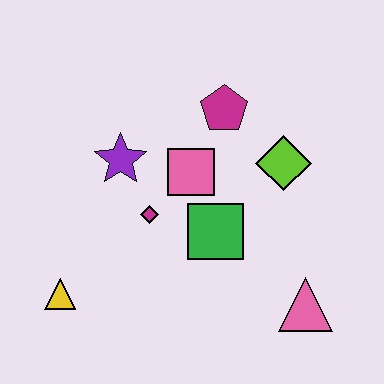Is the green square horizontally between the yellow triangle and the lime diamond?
Yes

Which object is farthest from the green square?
The yellow triangle is farthest from the green square.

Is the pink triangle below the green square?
Yes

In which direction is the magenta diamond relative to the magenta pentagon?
The magenta diamond is below the magenta pentagon.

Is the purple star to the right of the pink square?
No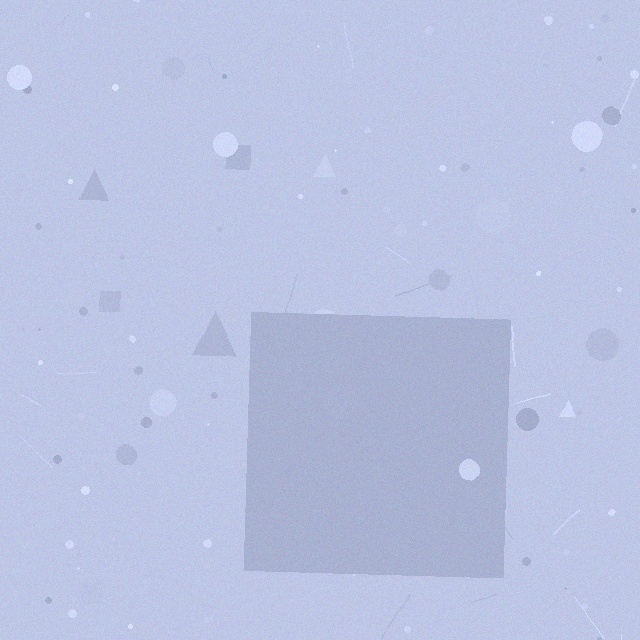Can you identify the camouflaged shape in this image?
The camouflaged shape is a square.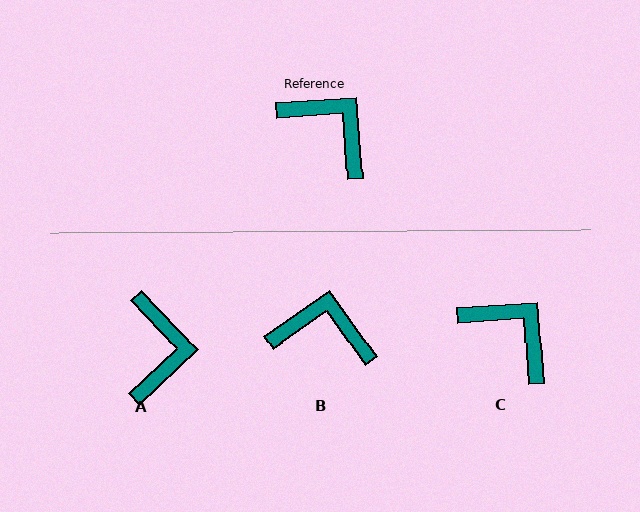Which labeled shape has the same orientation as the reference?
C.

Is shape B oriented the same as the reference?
No, it is off by about 31 degrees.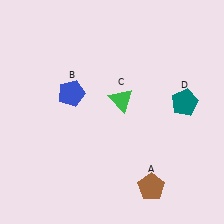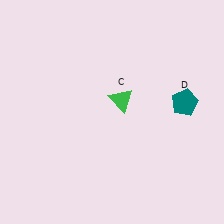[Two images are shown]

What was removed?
The blue pentagon (B), the brown pentagon (A) were removed in Image 2.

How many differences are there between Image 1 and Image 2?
There are 2 differences between the two images.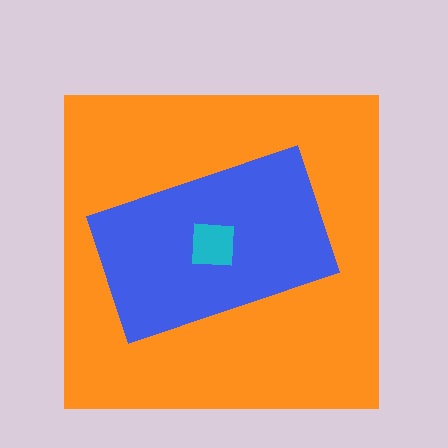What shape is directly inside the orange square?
The blue rectangle.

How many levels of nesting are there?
3.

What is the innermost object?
The cyan square.